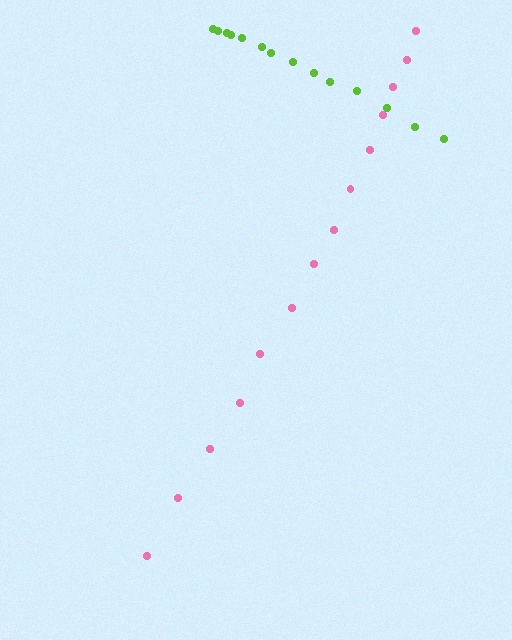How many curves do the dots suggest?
There are 2 distinct paths.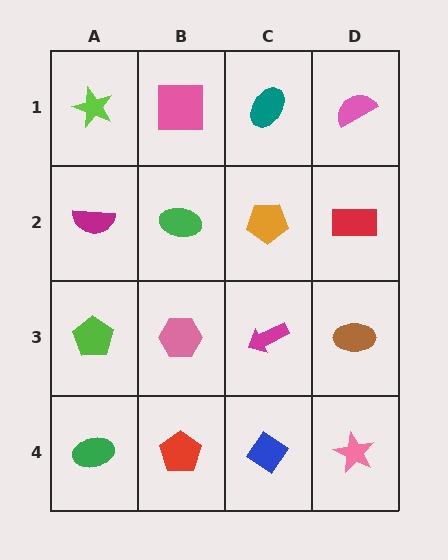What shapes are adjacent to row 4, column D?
A brown ellipse (row 3, column D), a blue diamond (row 4, column C).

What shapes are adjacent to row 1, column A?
A magenta semicircle (row 2, column A), a pink square (row 1, column B).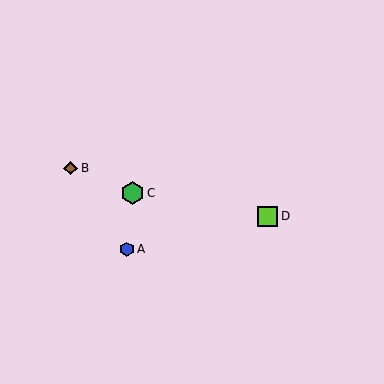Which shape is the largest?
The green hexagon (labeled C) is the largest.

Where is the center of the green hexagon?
The center of the green hexagon is at (132, 193).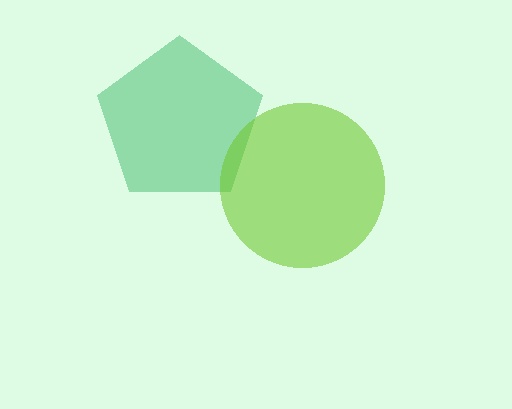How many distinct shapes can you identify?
There are 2 distinct shapes: a green pentagon, a lime circle.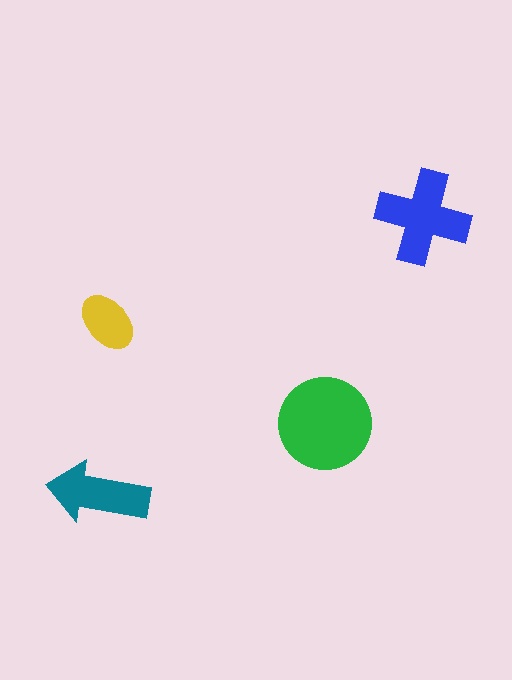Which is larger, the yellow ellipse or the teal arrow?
The teal arrow.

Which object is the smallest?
The yellow ellipse.